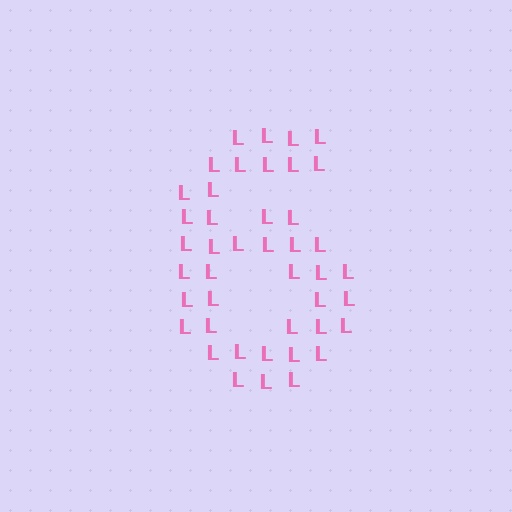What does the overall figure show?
The overall figure shows the digit 6.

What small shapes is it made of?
It is made of small letter L's.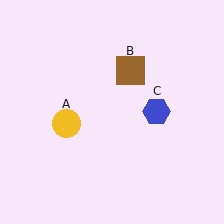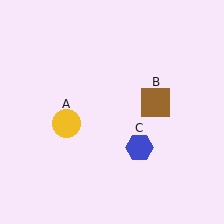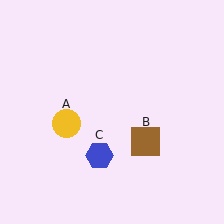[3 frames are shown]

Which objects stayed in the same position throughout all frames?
Yellow circle (object A) remained stationary.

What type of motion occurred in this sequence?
The brown square (object B), blue hexagon (object C) rotated clockwise around the center of the scene.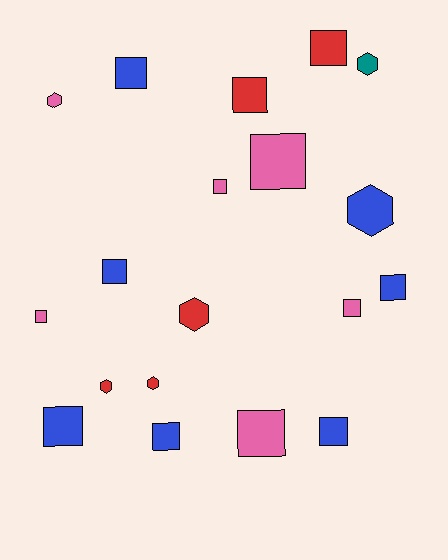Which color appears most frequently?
Blue, with 7 objects.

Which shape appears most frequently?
Square, with 13 objects.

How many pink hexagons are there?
There is 1 pink hexagon.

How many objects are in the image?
There are 19 objects.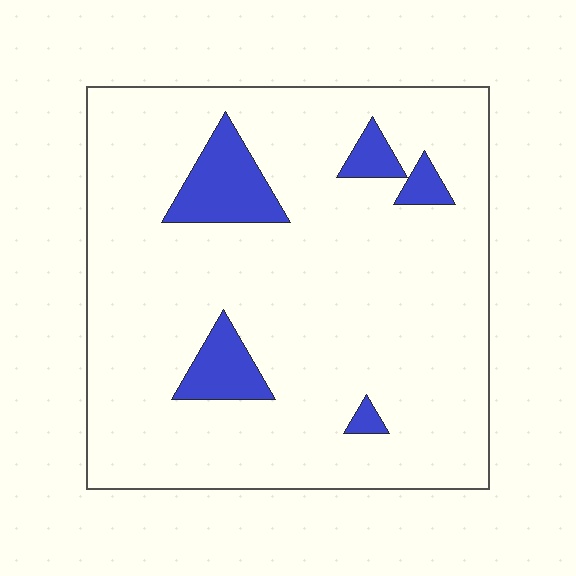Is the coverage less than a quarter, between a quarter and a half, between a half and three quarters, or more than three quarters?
Less than a quarter.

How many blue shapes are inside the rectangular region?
5.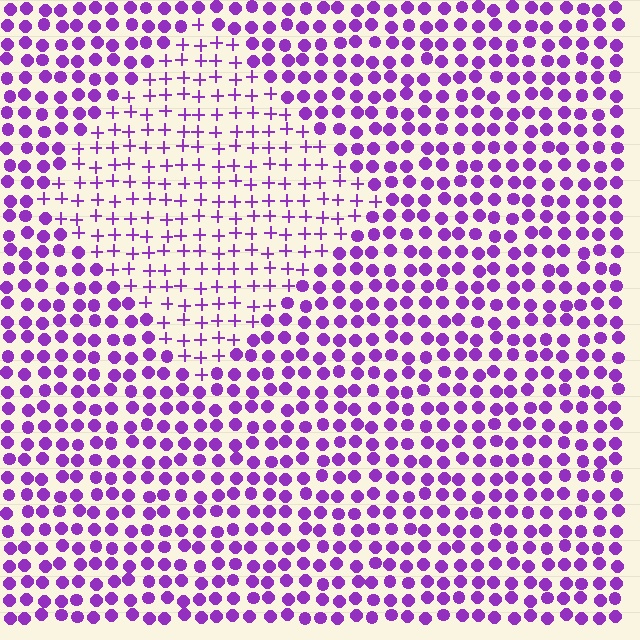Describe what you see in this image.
The image is filled with small purple elements arranged in a uniform grid. A diamond-shaped region contains plus signs, while the surrounding area contains circles. The boundary is defined purely by the change in element shape.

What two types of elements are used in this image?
The image uses plus signs inside the diamond region and circles outside it.